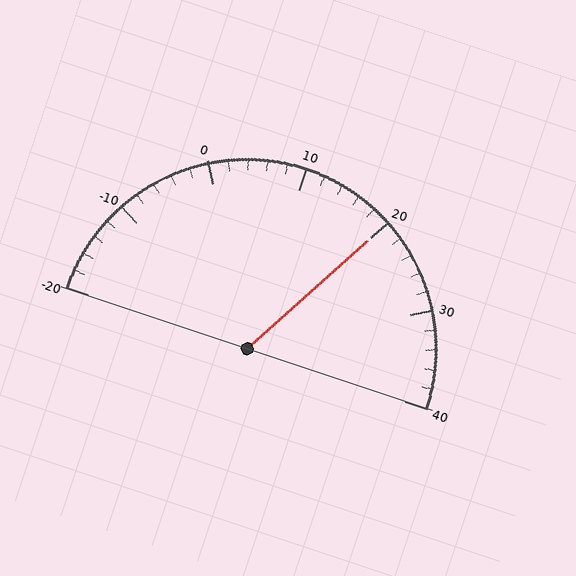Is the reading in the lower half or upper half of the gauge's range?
The reading is in the upper half of the range (-20 to 40).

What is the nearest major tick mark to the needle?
The nearest major tick mark is 20.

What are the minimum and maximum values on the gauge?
The gauge ranges from -20 to 40.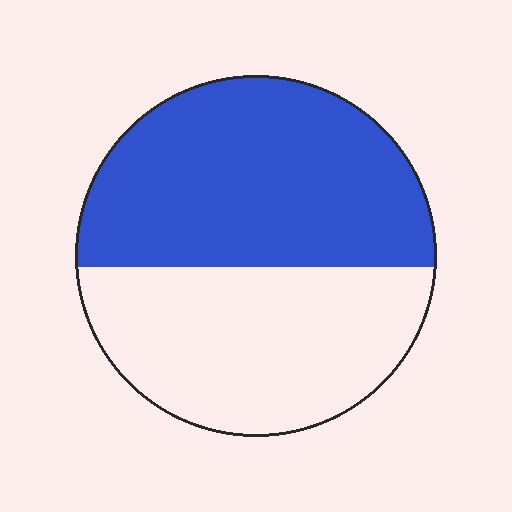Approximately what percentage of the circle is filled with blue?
Approximately 55%.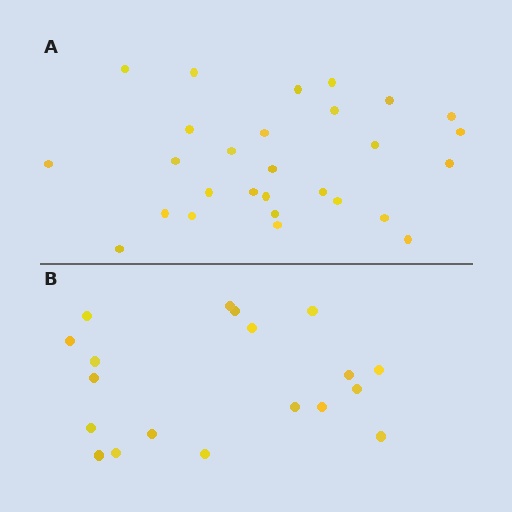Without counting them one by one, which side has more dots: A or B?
Region A (the top region) has more dots.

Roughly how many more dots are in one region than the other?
Region A has roughly 8 or so more dots than region B.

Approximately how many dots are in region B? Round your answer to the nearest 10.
About 20 dots. (The exact count is 19, which rounds to 20.)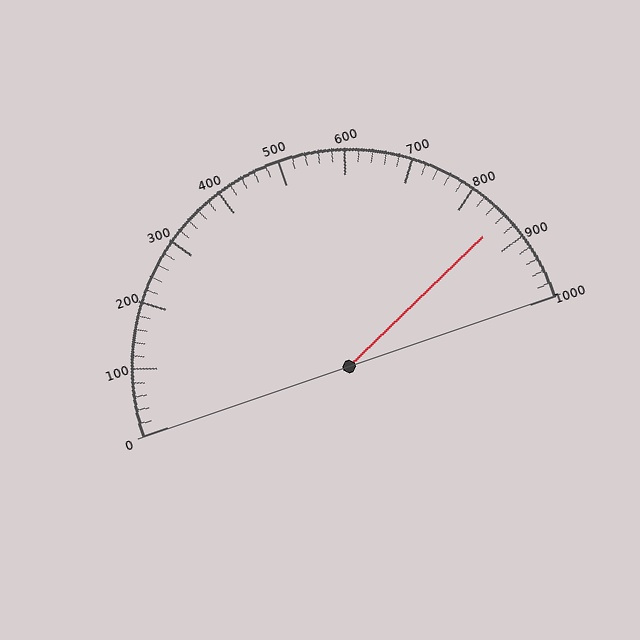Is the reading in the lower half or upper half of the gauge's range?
The reading is in the upper half of the range (0 to 1000).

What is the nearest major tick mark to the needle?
The nearest major tick mark is 900.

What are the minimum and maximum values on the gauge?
The gauge ranges from 0 to 1000.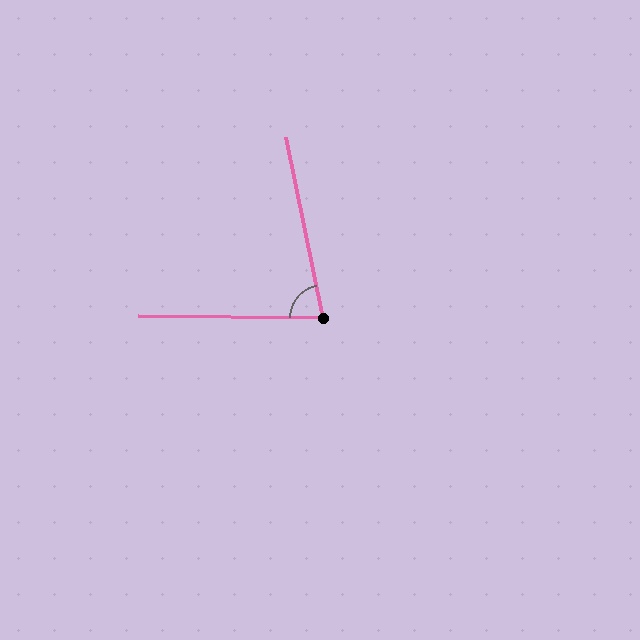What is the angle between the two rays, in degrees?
Approximately 77 degrees.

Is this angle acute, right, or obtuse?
It is acute.